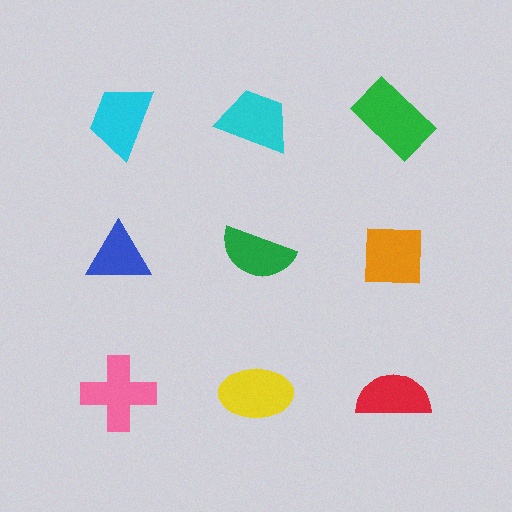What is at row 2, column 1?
A blue triangle.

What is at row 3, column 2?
A yellow ellipse.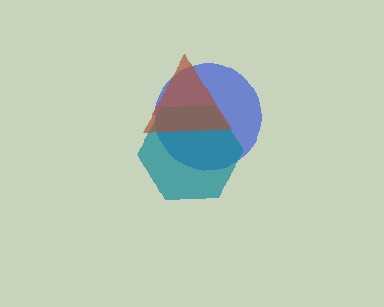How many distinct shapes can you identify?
There are 3 distinct shapes: a blue circle, a teal hexagon, a brown triangle.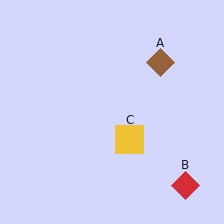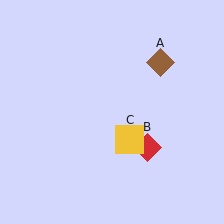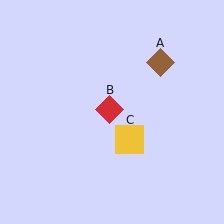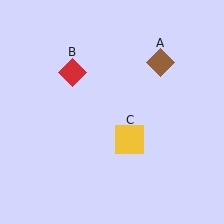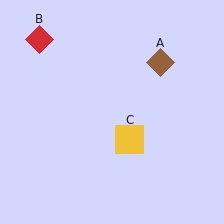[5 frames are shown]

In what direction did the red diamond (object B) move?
The red diamond (object B) moved up and to the left.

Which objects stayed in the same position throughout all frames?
Brown diamond (object A) and yellow square (object C) remained stationary.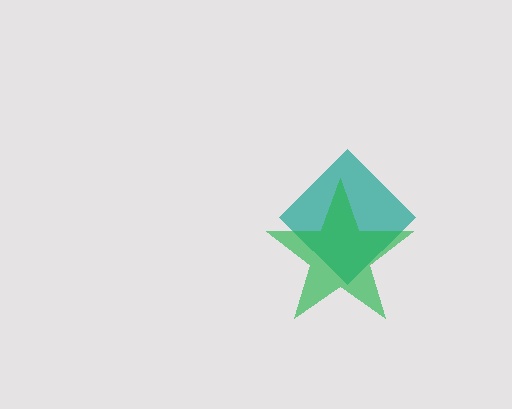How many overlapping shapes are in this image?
There are 2 overlapping shapes in the image.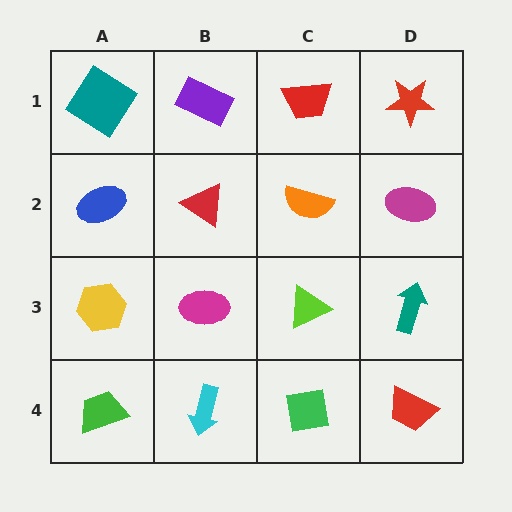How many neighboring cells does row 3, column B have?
4.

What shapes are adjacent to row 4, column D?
A teal arrow (row 3, column D), a green square (row 4, column C).